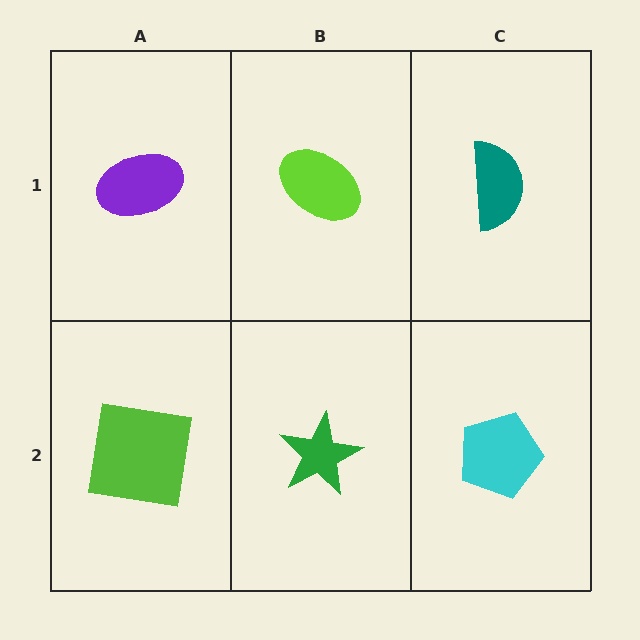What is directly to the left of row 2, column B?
A lime square.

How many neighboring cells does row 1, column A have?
2.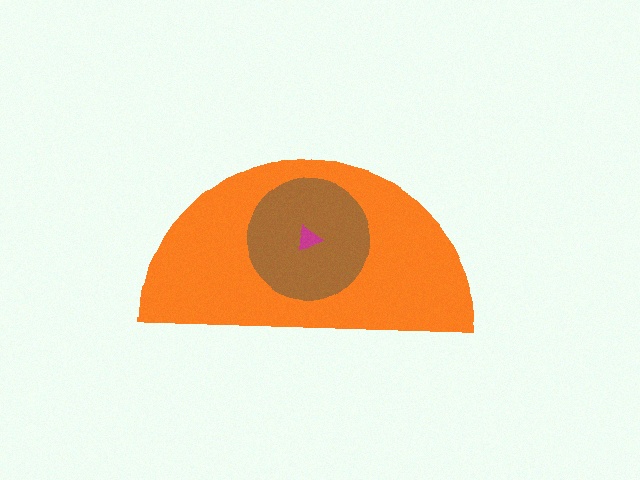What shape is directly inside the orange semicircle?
The brown circle.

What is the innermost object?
The magenta triangle.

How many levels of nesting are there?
3.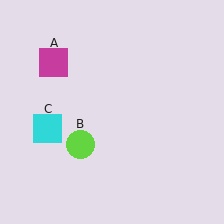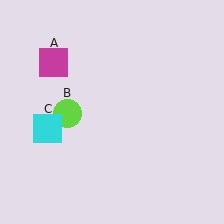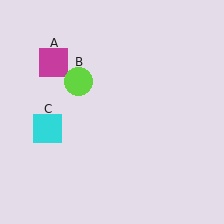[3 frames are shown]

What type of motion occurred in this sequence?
The lime circle (object B) rotated clockwise around the center of the scene.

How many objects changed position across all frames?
1 object changed position: lime circle (object B).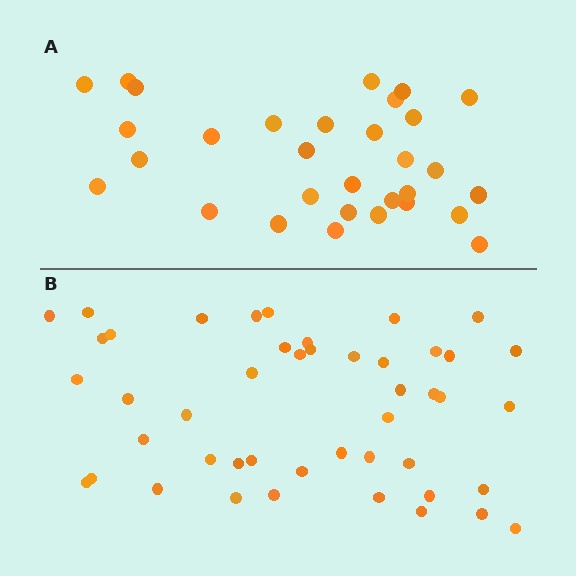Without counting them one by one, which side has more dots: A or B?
Region B (the bottom region) has more dots.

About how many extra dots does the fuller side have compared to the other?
Region B has approximately 15 more dots than region A.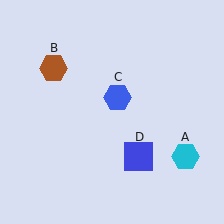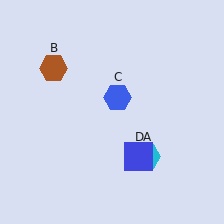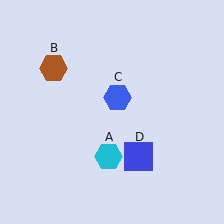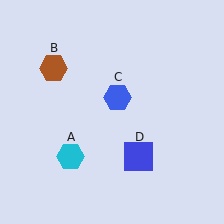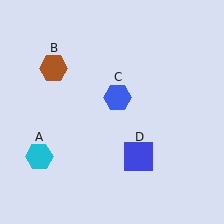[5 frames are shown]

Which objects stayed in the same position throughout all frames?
Brown hexagon (object B) and blue hexagon (object C) and blue square (object D) remained stationary.